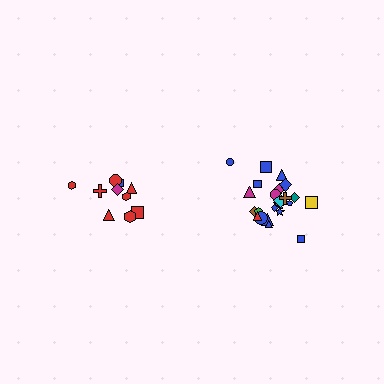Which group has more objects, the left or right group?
The right group.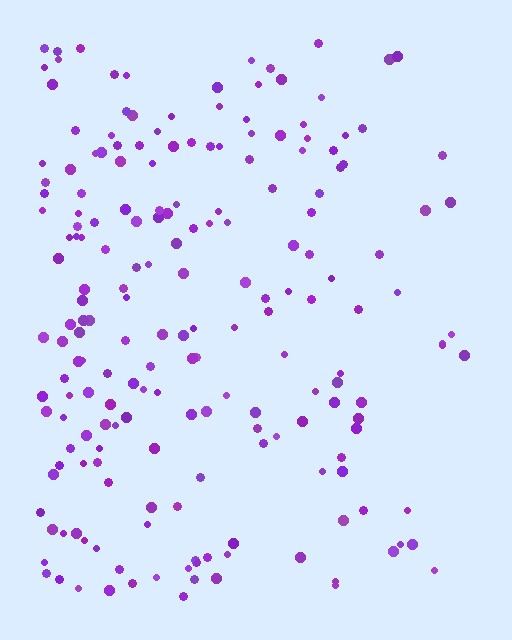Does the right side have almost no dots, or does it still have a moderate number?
Still a moderate number, just noticeably fewer than the left.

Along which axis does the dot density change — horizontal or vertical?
Horizontal.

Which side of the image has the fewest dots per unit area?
The right.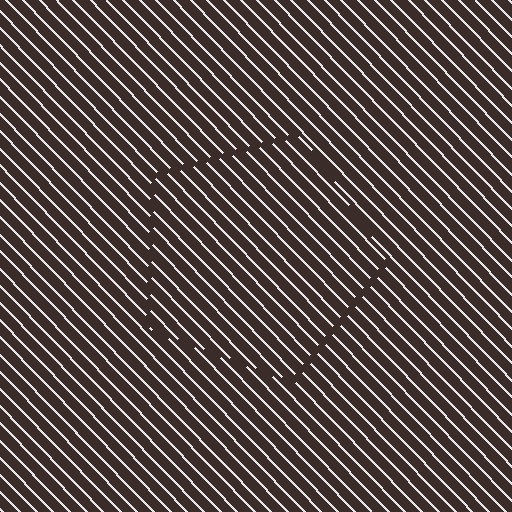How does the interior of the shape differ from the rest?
The interior of the shape contains the same grating, shifted by half a period — the contour is defined by the phase discontinuity where line-ends from the inner and outer gratings abut.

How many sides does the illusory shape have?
5 sides — the line-ends trace a pentagon.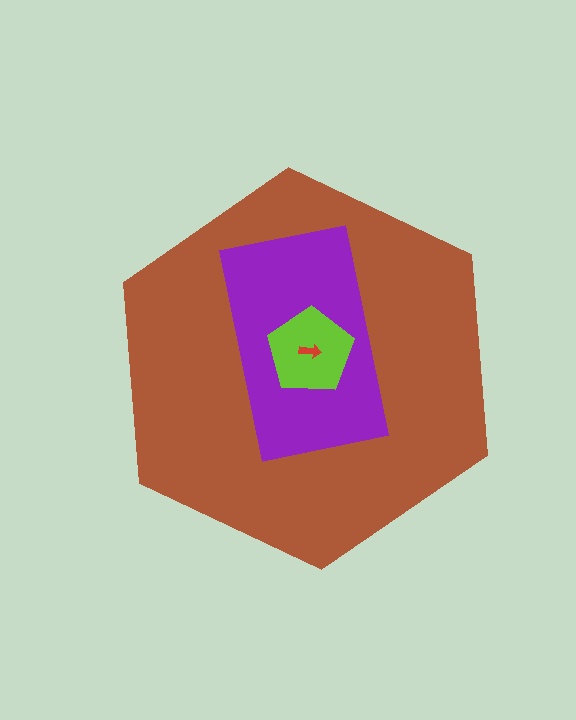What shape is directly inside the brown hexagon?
The purple rectangle.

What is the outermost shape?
The brown hexagon.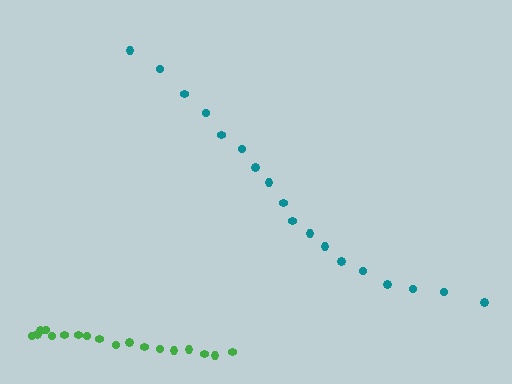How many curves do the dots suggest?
There are 2 distinct paths.